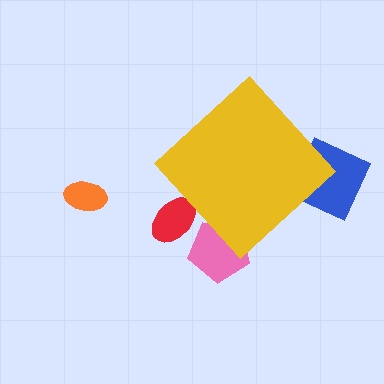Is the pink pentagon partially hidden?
Yes, the pink pentagon is partially hidden behind the yellow diamond.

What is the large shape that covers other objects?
A yellow diamond.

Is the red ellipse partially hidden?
Yes, the red ellipse is partially hidden behind the yellow diamond.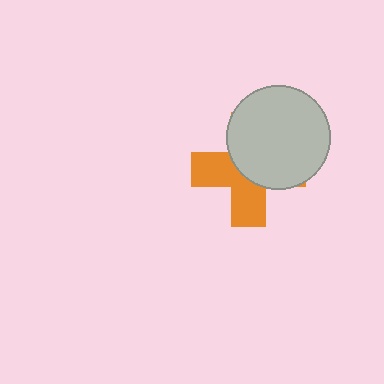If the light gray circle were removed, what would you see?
You would see the complete orange cross.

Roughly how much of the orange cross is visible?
About half of it is visible (roughly 45%).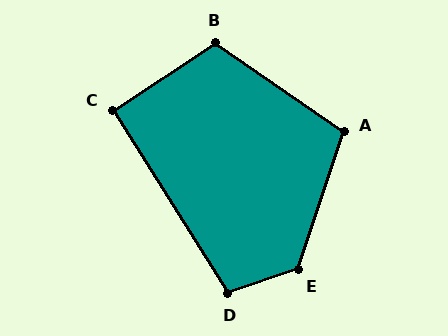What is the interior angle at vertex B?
Approximately 112 degrees (obtuse).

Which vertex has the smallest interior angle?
C, at approximately 91 degrees.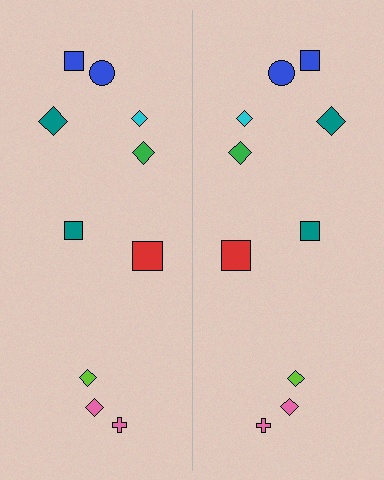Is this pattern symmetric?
Yes, this pattern has bilateral (reflection) symmetry.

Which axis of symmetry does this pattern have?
The pattern has a vertical axis of symmetry running through the center of the image.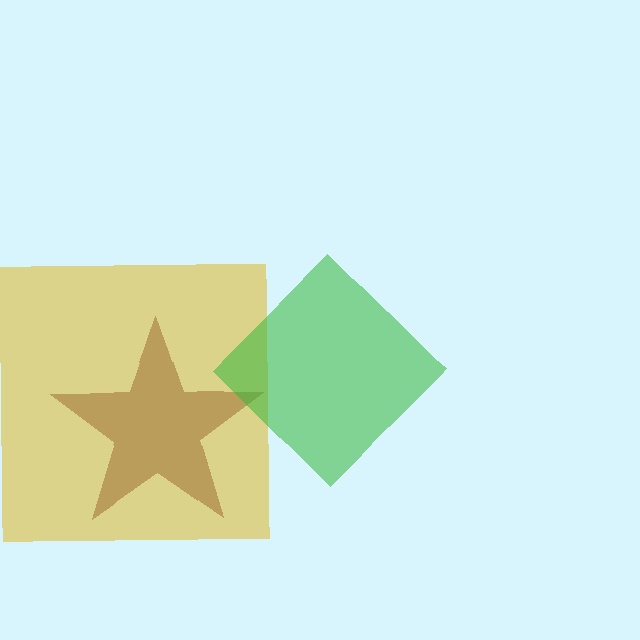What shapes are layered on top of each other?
The layered shapes are: a yellow square, a brown star, a green diamond.